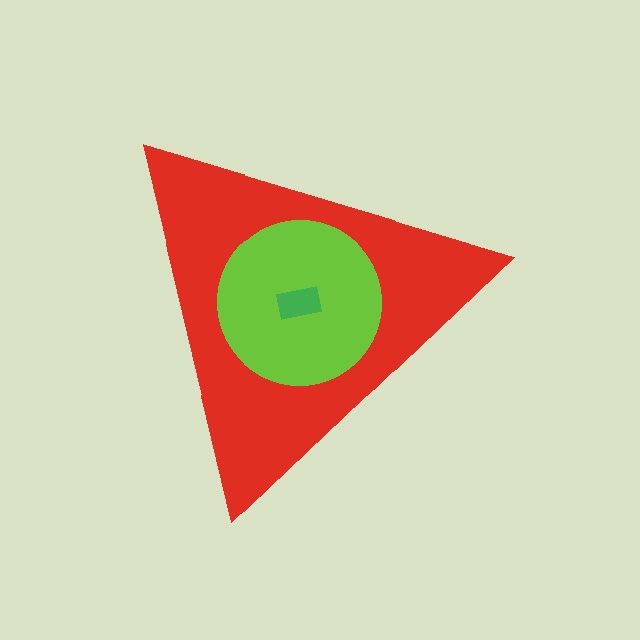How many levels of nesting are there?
3.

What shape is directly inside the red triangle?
The lime circle.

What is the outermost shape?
The red triangle.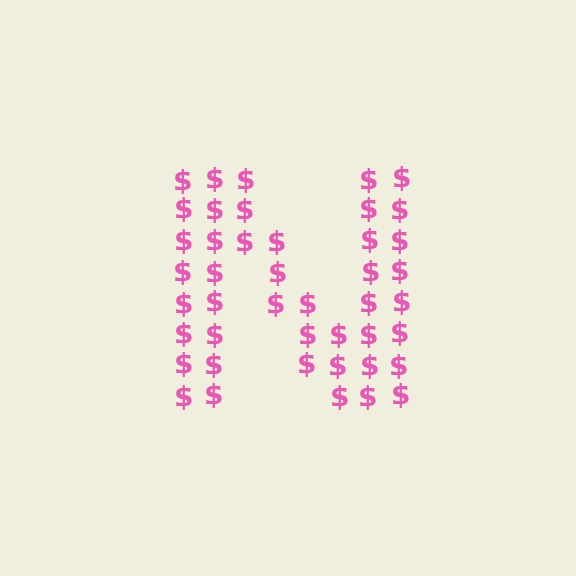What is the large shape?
The large shape is the letter N.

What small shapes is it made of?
It is made of small dollar signs.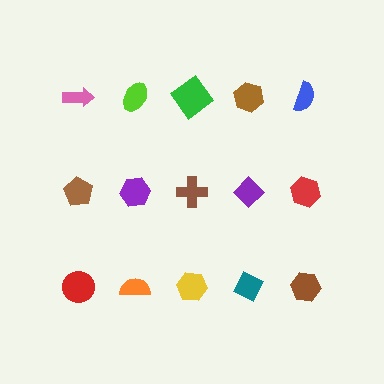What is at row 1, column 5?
A blue semicircle.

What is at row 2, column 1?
A brown pentagon.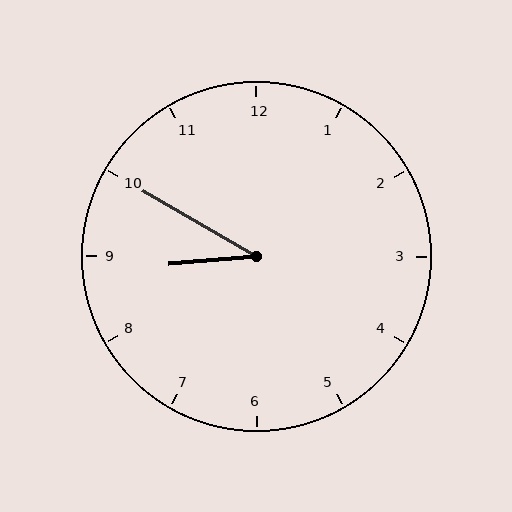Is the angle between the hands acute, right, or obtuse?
It is acute.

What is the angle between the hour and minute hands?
Approximately 35 degrees.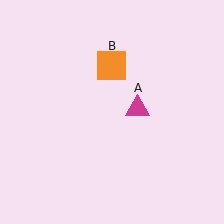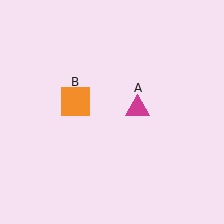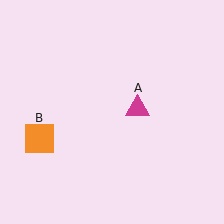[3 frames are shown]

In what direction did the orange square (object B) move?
The orange square (object B) moved down and to the left.